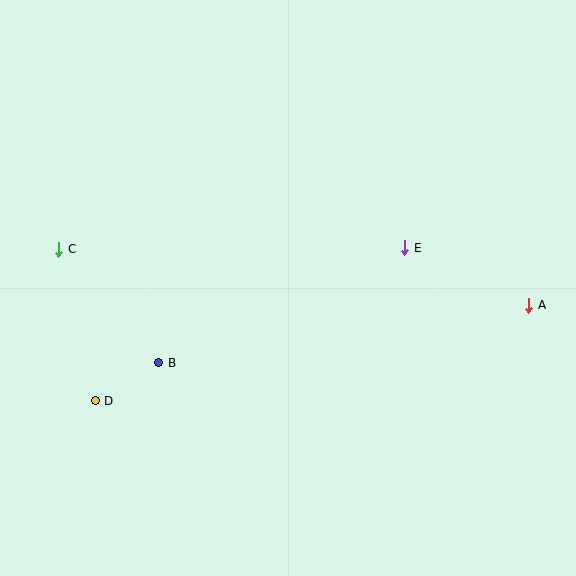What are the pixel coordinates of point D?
Point D is at (95, 401).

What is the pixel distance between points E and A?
The distance between E and A is 137 pixels.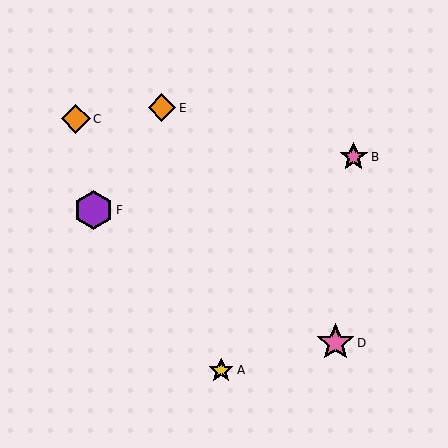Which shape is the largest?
The purple hexagon (labeled F) is the largest.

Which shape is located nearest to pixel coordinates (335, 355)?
The pink star (labeled D) at (335, 343) is nearest to that location.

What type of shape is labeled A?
Shape A is a yellow star.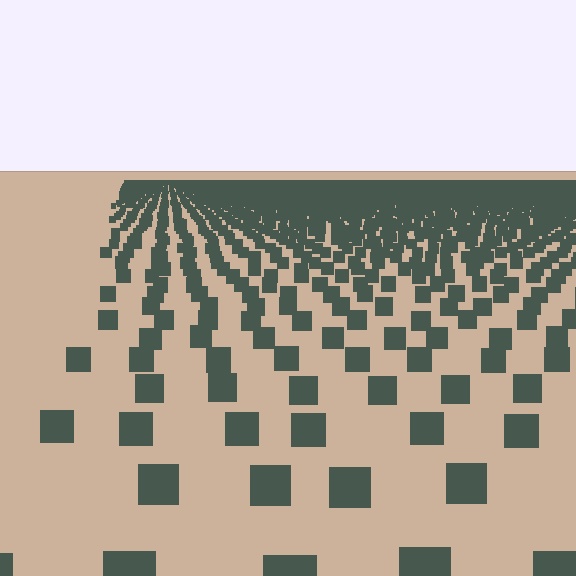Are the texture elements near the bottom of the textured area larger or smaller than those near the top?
Larger. Near the bottom, elements are closer to the viewer and appear at a bigger on-screen size.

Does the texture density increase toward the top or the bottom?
Density increases toward the top.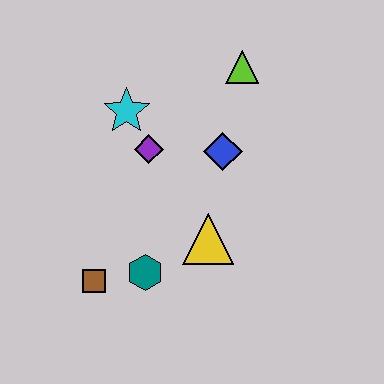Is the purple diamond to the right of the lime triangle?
No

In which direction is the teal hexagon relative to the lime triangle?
The teal hexagon is below the lime triangle.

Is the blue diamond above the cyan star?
No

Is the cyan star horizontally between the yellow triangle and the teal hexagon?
No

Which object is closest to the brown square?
The teal hexagon is closest to the brown square.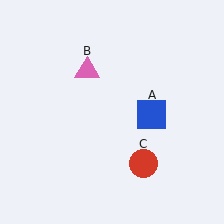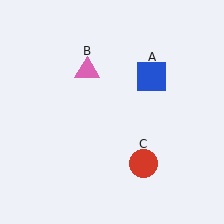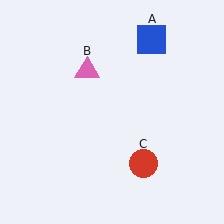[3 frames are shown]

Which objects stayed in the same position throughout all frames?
Pink triangle (object B) and red circle (object C) remained stationary.